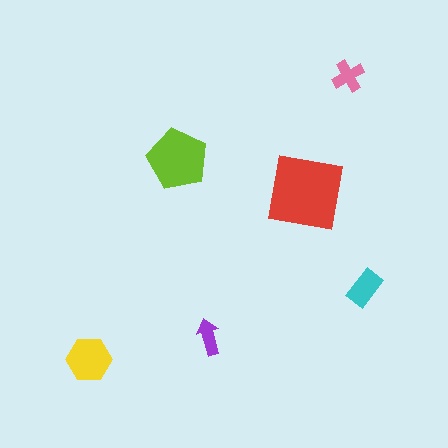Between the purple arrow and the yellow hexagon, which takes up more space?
The yellow hexagon.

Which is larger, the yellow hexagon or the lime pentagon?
The lime pentagon.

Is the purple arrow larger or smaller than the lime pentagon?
Smaller.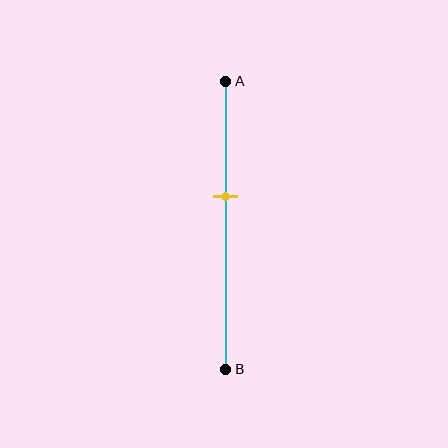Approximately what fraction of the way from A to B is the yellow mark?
The yellow mark is approximately 40% of the way from A to B.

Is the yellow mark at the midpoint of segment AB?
No, the mark is at about 40% from A, not at the 50% midpoint.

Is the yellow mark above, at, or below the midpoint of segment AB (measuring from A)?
The yellow mark is above the midpoint of segment AB.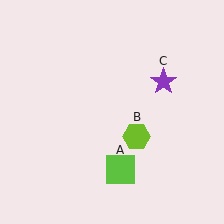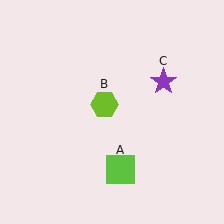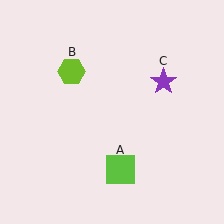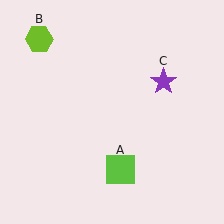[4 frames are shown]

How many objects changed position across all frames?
1 object changed position: lime hexagon (object B).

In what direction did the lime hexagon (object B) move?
The lime hexagon (object B) moved up and to the left.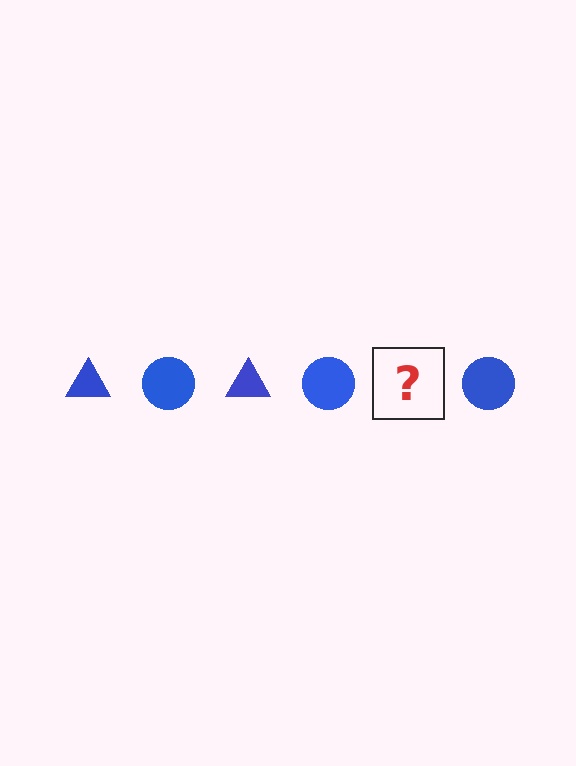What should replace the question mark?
The question mark should be replaced with a blue triangle.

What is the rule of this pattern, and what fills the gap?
The rule is that the pattern cycles through triangle, circle shapes in blue. The gap should be filled with a blue triangle.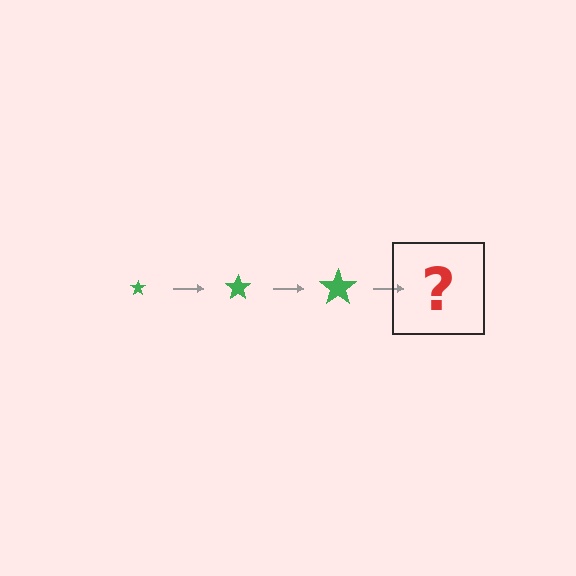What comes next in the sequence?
The next element should be a green star, larger than the previous one.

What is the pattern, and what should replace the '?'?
The pattern is that the star gets progressively larger each step. The '?' should be a green star, larger than the previous one.